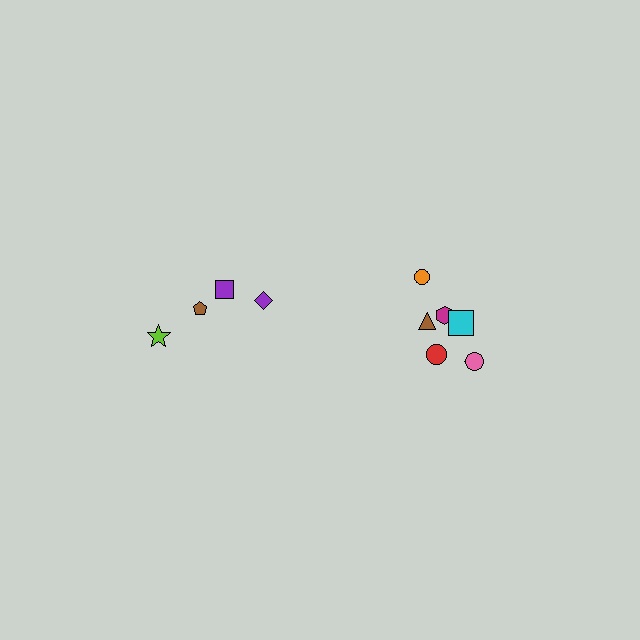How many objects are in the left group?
There are 4 objects.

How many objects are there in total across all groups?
There are 11 objects.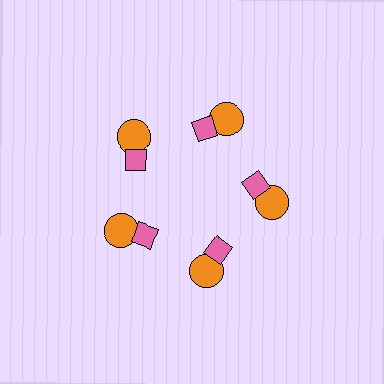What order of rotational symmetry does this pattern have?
This pattern has 5-fold rotational symmetry.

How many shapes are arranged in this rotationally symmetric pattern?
There are 10 shapes, arranged in 5 groups of 2.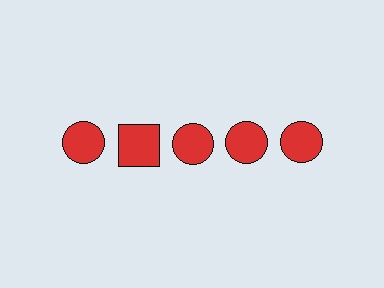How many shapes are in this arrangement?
There are 5 shapes arranged in a grid pattern.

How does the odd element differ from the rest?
It has a different shape: square instead of circle.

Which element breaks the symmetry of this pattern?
The red square in the top row, second from left column breaks the symmetry. All other shapes are red circles.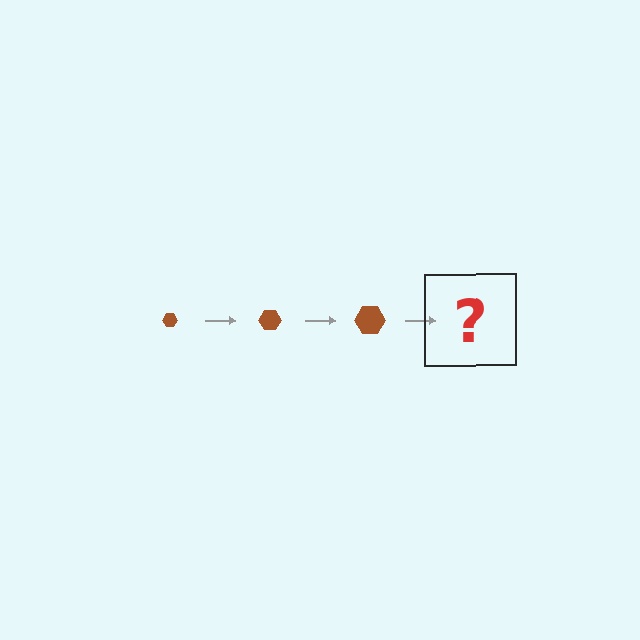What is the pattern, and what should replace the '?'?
The pattern is that the hexagon gets progressively larger each step. The '?' should be a brown hexagon, larger than the previous one.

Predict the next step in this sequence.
The next step is a brown hexagon, larger than the previous one.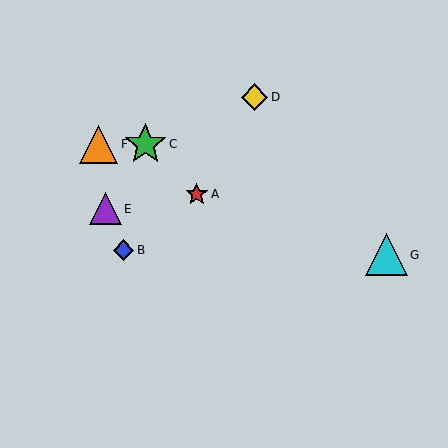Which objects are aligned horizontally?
Objects C, F are aligned horizontally.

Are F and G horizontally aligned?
No, F is at y≈144 and G is at y≈255.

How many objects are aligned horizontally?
2 objects (C, F) are aligned horizontally.